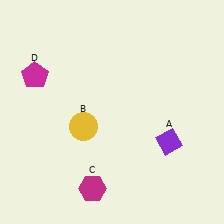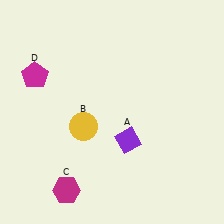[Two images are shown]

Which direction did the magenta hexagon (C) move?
The magenta hexagon (C) moved left.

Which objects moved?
The objects that moved are: the purple diamond (A), the magenta hexagon (C).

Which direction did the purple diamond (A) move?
The purple diamond (A) moved left.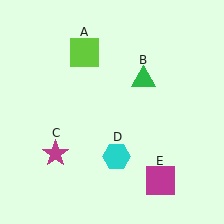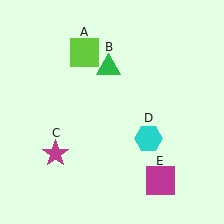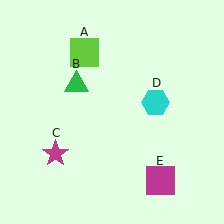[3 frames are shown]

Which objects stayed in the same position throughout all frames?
Lime square (object A) and magenta star (object C) and magenta square (object E) remained stationary.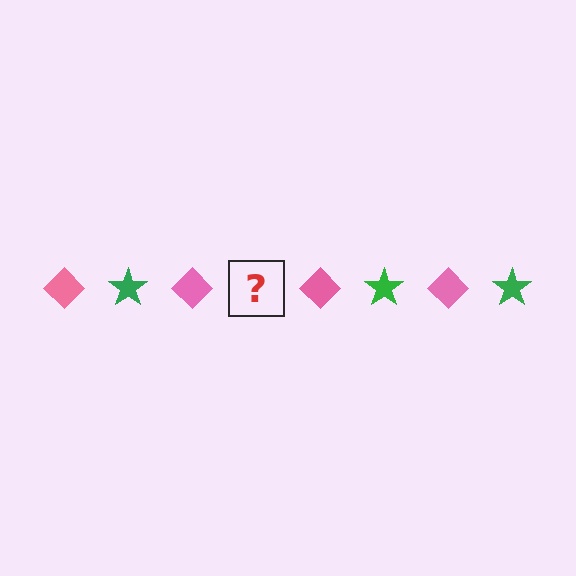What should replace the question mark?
The question mark should be replaced with a green star.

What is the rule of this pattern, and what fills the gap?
The rule is that the pattern alternates between pink diamond and green star. The gap should be filled with a green star.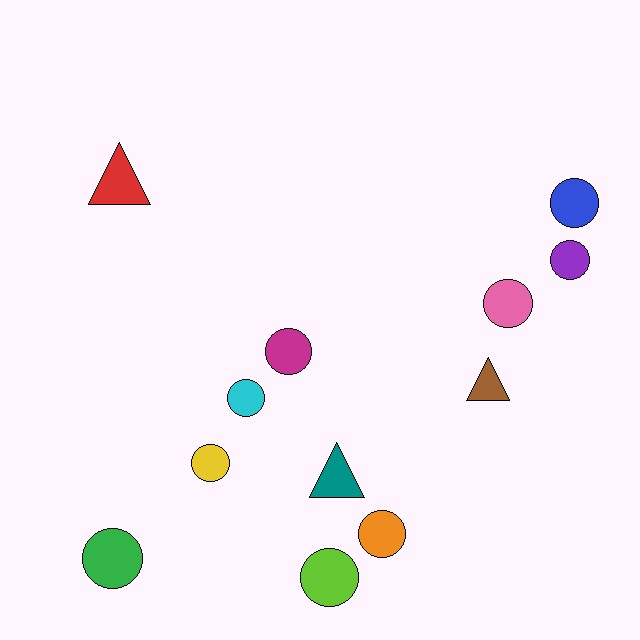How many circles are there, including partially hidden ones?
There are 9 circles.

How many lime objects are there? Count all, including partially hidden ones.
There is 1 lime object.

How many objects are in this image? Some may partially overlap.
There are 12 objects.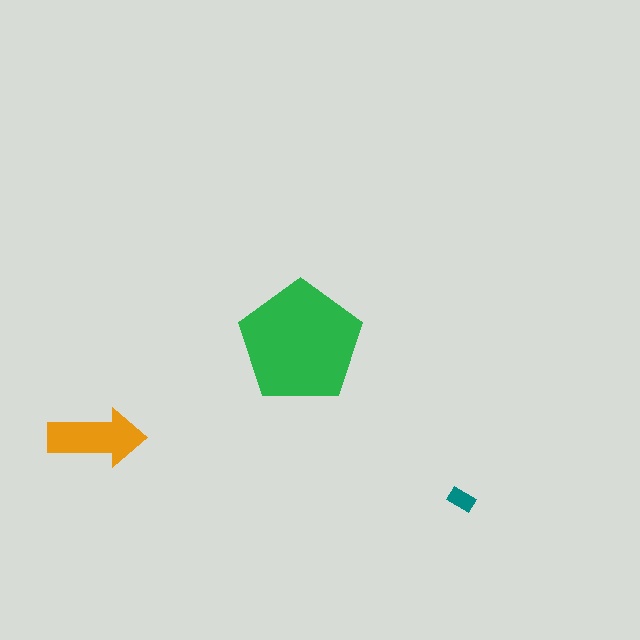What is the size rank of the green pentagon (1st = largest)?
1st.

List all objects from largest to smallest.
The green pentagon, the orange arrow, the teal rectangle.